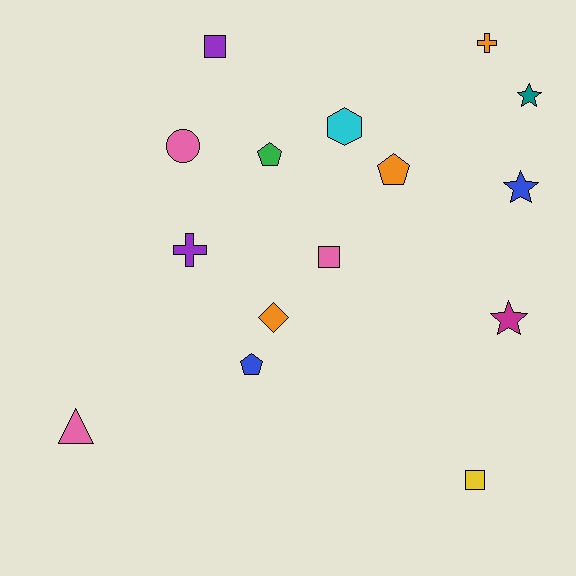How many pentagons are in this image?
There are 3 pentagons.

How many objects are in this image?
There are 15 objects.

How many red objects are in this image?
There are no red objects.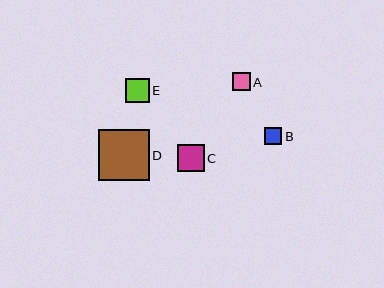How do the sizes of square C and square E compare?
Square C and square E are approximately the same size.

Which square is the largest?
Square D is the largest with a size of approximately 51 pixels.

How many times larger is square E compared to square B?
Square E is approximately 1.4 times the size of square B.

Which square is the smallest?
Square B is the smallest with a size of approximately 17 pixels.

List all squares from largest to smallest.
From largest to smallest: D, C, E, A, B.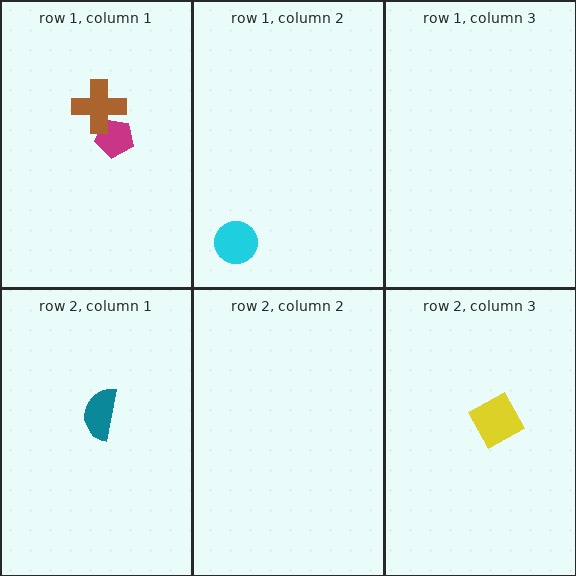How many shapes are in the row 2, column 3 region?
1.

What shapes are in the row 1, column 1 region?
The magenta pentagon, the brown cross.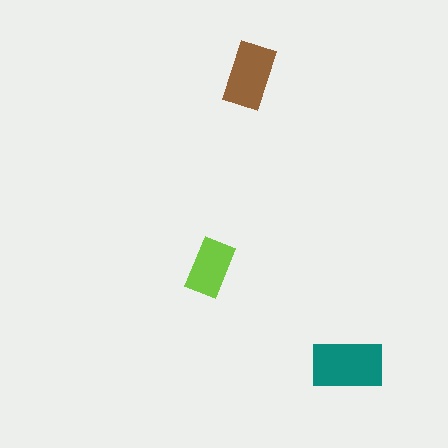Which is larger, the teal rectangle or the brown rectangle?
The teal one.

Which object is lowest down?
The teal rectangle is bottommost.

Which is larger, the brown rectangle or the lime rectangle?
The brown one.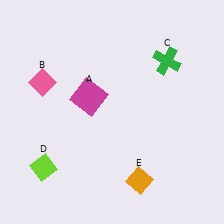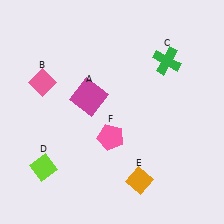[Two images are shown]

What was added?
A pink pentagon (F) was added in Image 2.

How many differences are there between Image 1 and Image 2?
There is 1 difference between the two images.